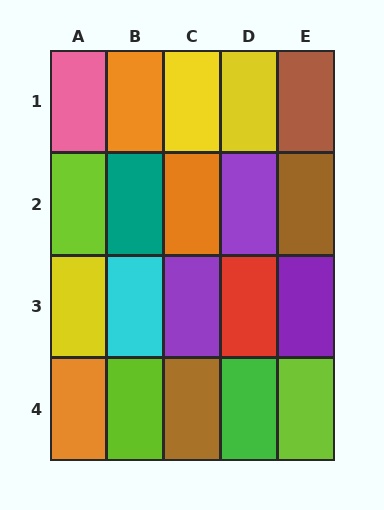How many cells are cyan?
1 cell is cyan.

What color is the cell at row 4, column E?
Lime.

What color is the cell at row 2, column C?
Orange.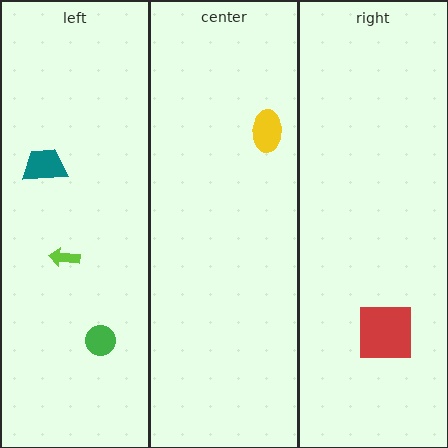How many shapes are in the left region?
3.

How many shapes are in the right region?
1.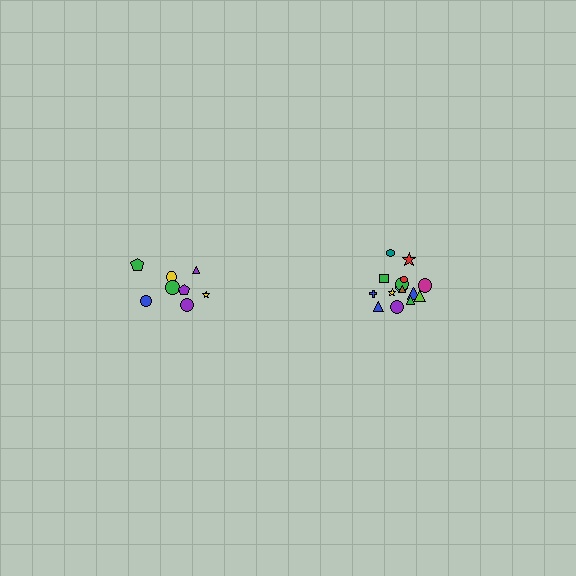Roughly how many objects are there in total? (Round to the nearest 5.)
Roughly 25 objects in total.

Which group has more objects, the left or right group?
The right group.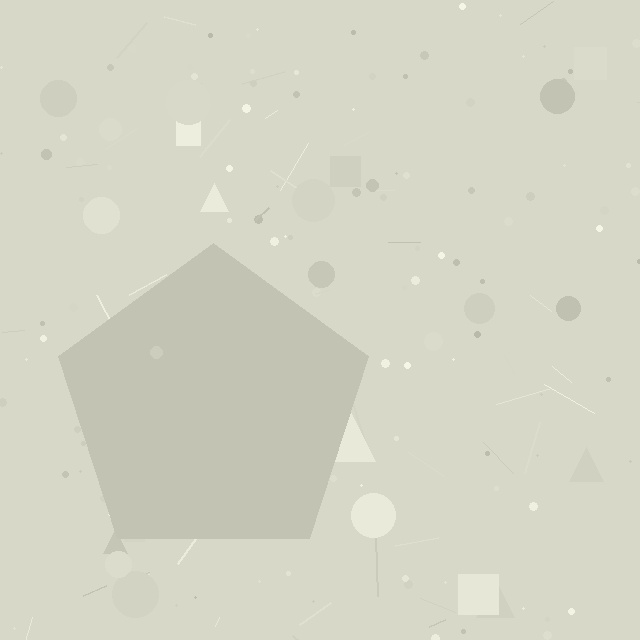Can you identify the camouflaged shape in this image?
The camouflaged shape is a pentagon.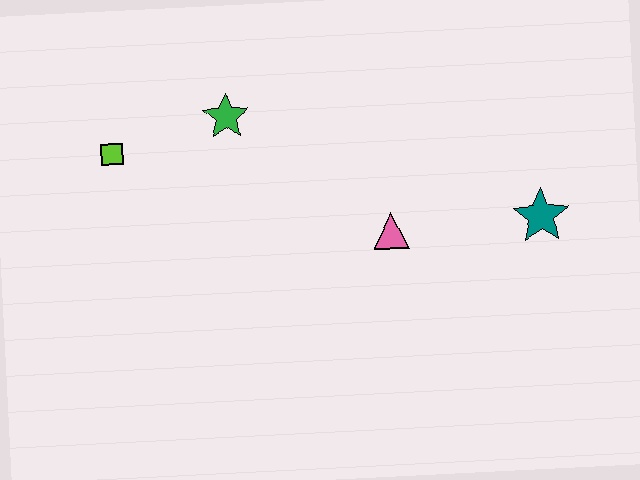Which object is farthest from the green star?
The teal star is farthest from the green star.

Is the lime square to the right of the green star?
No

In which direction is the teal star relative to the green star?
The teal star is to the right of the green star.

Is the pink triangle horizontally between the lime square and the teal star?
Yes